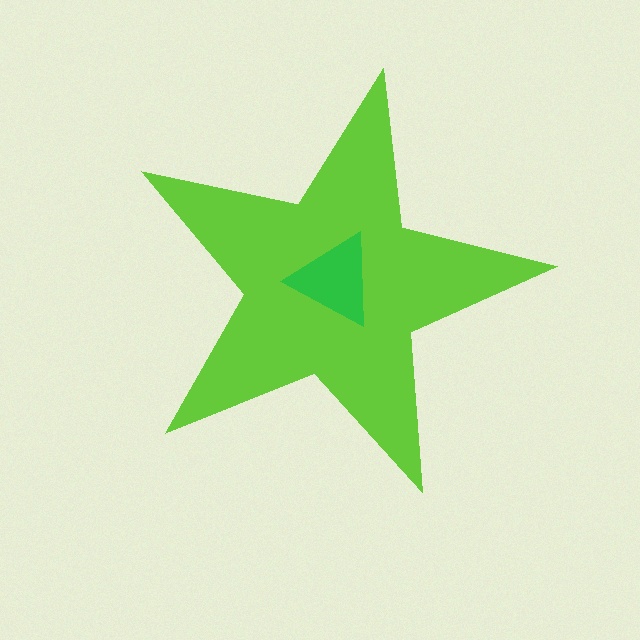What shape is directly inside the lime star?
The green triangle.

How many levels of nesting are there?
2.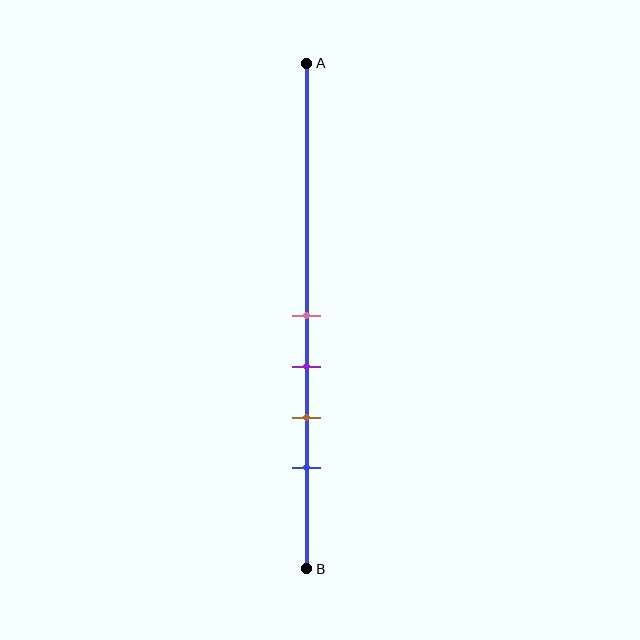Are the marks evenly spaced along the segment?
Yes, the marks are approximately evenly spaced.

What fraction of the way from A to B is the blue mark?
The blue mark is approximately 80% (0.8) of the way from A to B.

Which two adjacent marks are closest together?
The pink and purple marks are the closest adjacent pair.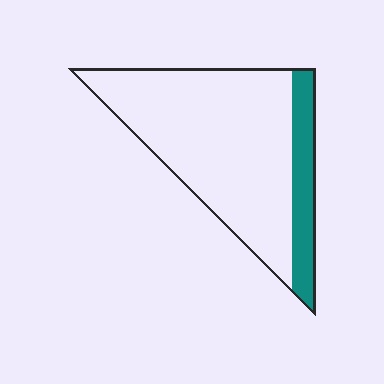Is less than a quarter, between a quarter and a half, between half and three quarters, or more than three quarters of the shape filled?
Less than a quarter.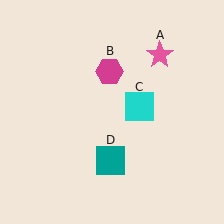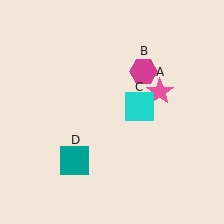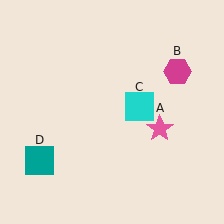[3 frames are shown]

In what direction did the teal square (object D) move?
The teal square (object D) moved left.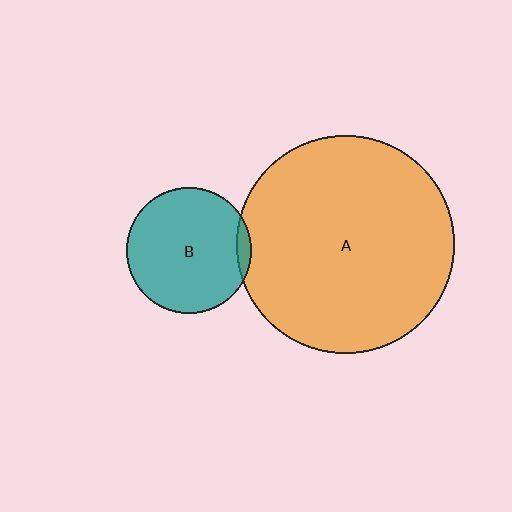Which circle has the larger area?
Circle A (orange).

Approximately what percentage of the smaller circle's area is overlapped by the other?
Approximately 5%.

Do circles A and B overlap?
Yes.